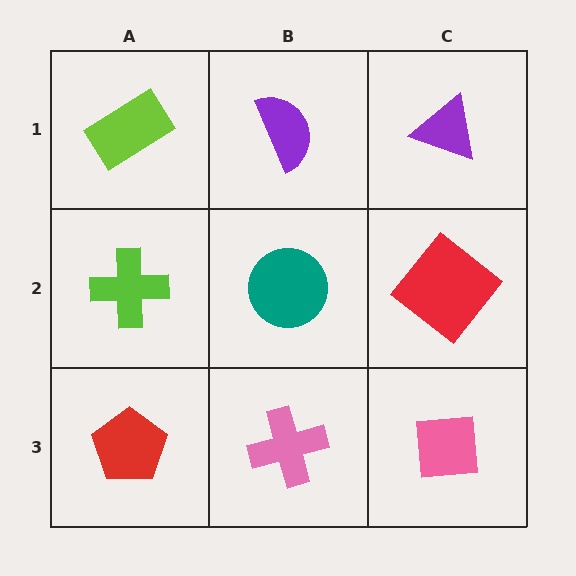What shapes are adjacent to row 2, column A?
A lime rectangle (row 1, column A), a red pentagon (row 3, column A), a teal circle (row 2, column B).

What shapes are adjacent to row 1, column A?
A lime cross (row 2, column A), a purple semicircle (row 1, column B).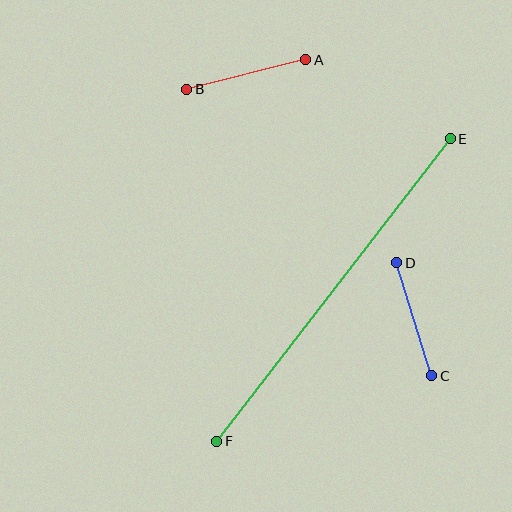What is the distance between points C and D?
The distance is approximately 118 pixels.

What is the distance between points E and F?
The distance is approximately 382 pixels.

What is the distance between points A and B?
The distance is approximately 122 pixels.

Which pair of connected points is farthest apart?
Points E and F are farthest apart.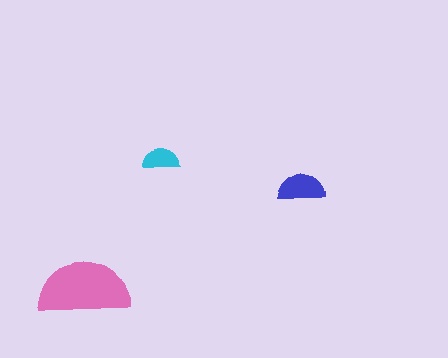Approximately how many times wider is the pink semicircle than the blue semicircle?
About 2 times wider.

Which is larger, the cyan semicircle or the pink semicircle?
The pink one.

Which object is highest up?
The cyan semicircle is topmost.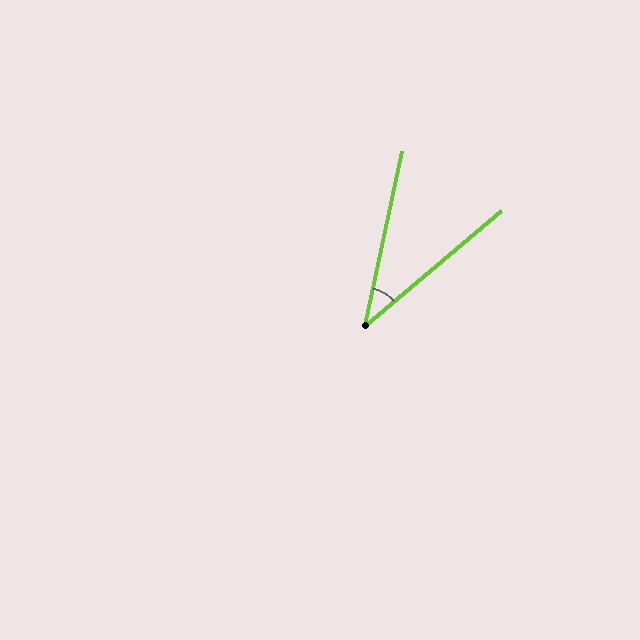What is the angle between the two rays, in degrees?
Approximately 38 degrees.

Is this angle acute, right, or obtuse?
It is acute.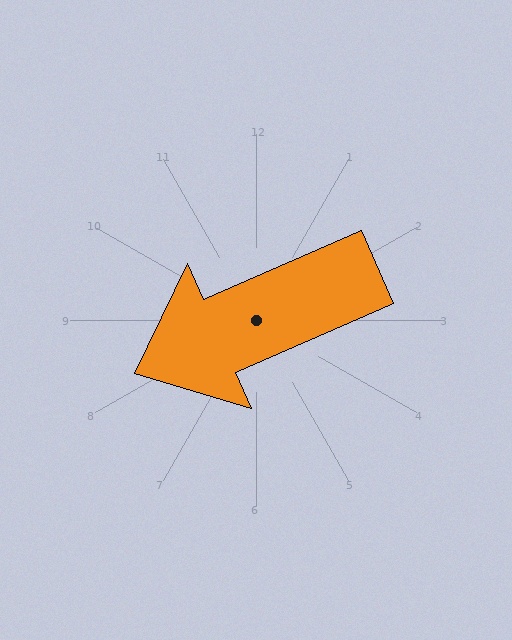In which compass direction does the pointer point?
Southwest.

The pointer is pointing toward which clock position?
Roughly 8 o'clock.